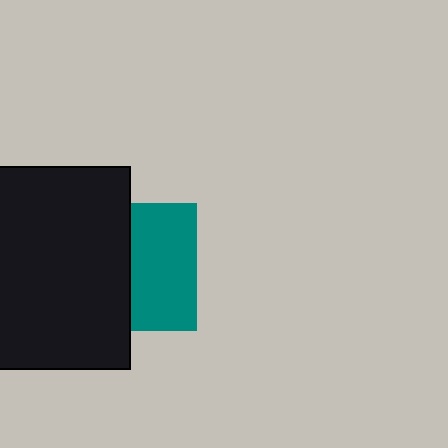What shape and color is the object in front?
The object in front is a black rectangle.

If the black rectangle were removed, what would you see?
You would see the complete teal square.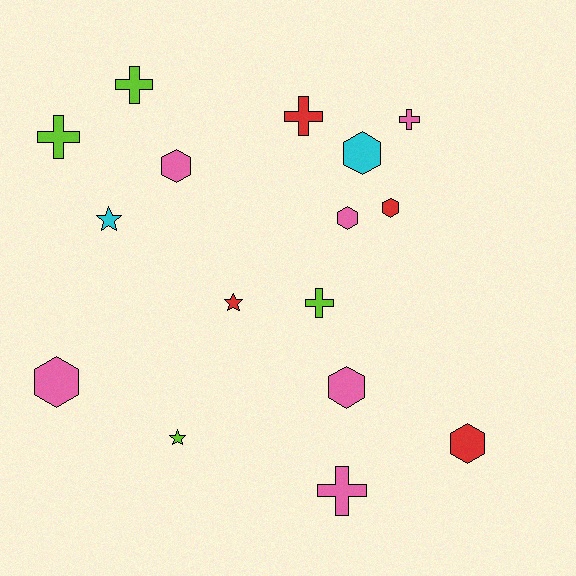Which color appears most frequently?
Pink, with 6 objects.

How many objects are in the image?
There are 16 objects.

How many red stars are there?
There is 1 red star.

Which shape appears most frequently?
Hexagon, with 7 objects.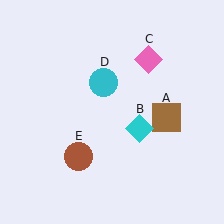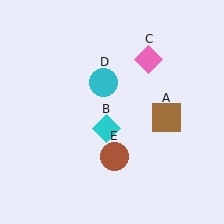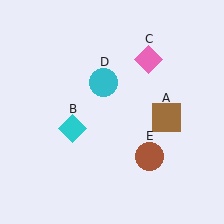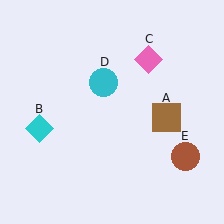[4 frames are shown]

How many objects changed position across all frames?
2 objects changed position: cyan diamond (object B), brown circle (object E).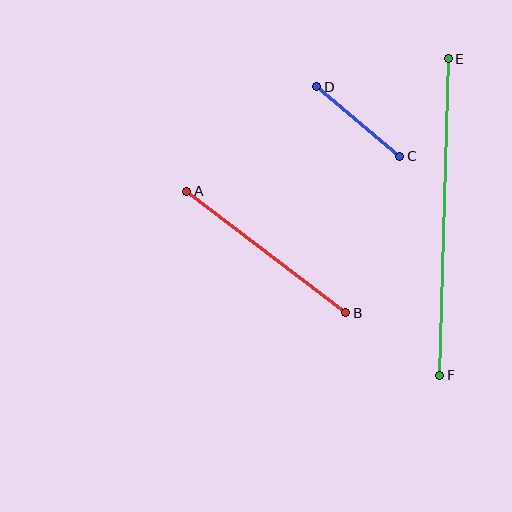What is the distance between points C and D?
The distance is approximately 108 pixels.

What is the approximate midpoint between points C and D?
The midpoint is at approximately (358, 122) pixels.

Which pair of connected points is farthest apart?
Points E and F are farthest apart.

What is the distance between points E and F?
The distance is approximately 317 pixels.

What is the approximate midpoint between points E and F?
The midpoint is at approximately (444, 217) pixels.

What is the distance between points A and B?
The distance is approximately 200 pixels.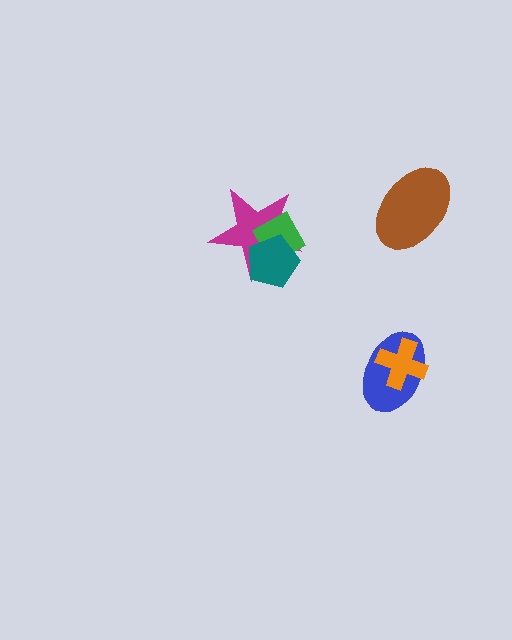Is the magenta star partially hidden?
Yes, it is partially covered by another shape.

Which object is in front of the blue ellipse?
The orange cross is in front of the blue ellipse.